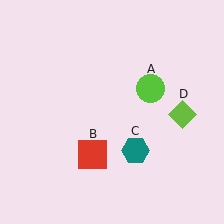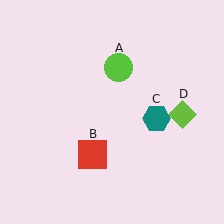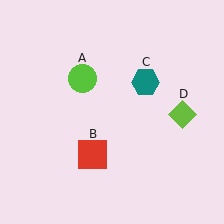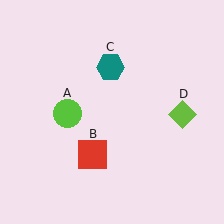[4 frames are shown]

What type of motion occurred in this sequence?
The lime circle (object A), teal hexagon (object C) rotated counterclockwise around the center of the scene.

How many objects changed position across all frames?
2 objects changed position: lime circle (object A), teal hexagon (object C).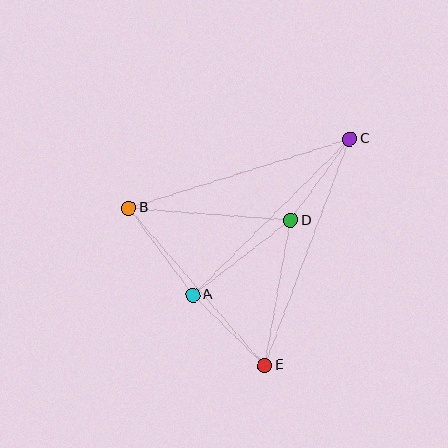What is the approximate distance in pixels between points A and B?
The distance between A and B is approximately 108 pixels.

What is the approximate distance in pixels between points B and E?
The distance between B and E is approximately 208 pixels.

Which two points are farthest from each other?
Points C and E are farthest from each other.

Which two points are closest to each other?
Points C and D are closest to each other.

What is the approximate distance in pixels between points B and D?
The distance between B and D is approximately 162 pixels.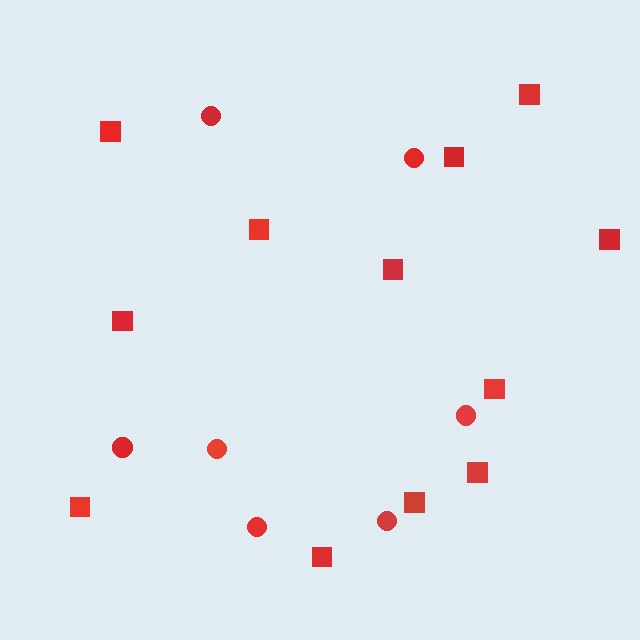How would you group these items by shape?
There are 2 groups: one group of circles (7) and one group of squares (12).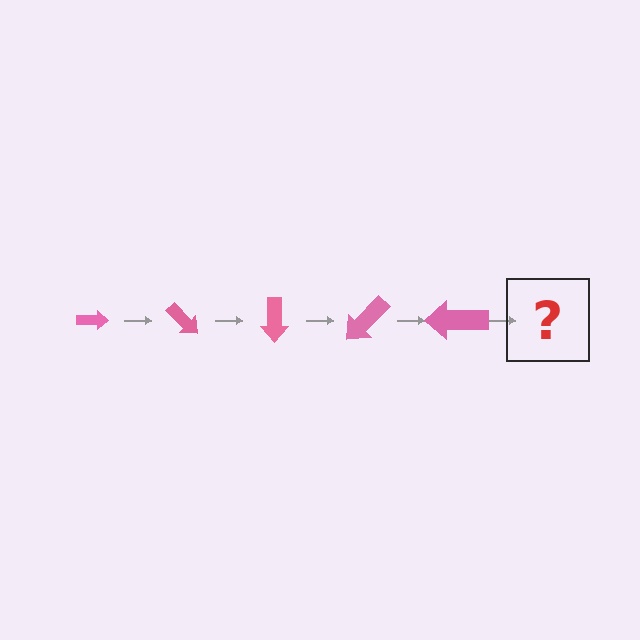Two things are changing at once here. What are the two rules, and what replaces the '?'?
The two rules are that the arrow grows larger each step and it rotates 45 degrees each step. The '?' should be an arrow, larger than the previous one and rotated 225 degrees from the start.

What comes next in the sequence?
The next element should be an arrow, larger than the previous one and rotated 225 degrees from the start.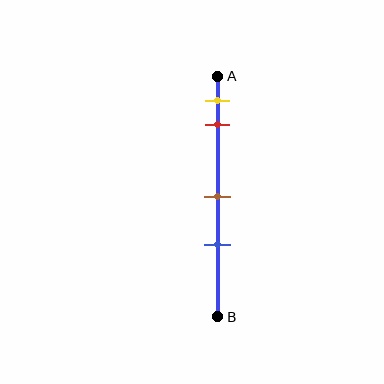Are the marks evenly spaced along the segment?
No, the marks are not evenly spaced.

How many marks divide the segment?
There are 4 marks dividing the segment.